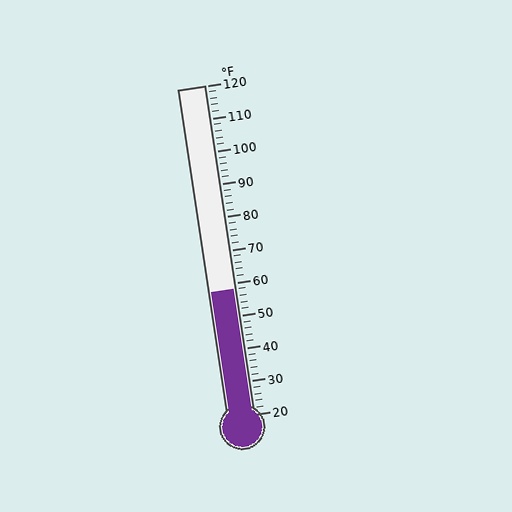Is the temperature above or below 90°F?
The temperature is below 90°F.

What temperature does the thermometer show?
The thermometer shows approximately 58°F.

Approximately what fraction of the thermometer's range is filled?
The thermometer is filled to approximately 40% of its range.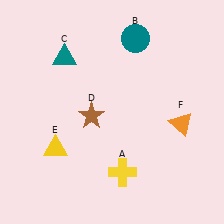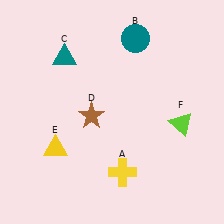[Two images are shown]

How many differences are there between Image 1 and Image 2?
There is 1 difference between the two images.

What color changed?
The triangle (F) changed from orange in Image 1 to lime in Image 2.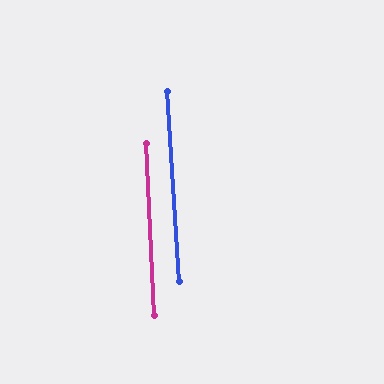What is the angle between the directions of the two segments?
Approximately 1 degree.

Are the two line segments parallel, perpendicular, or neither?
Parallel — their directions differ by only 1.2°.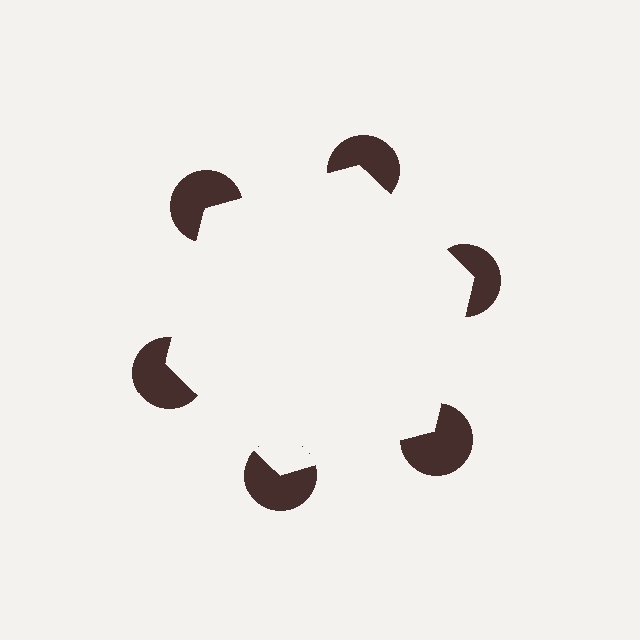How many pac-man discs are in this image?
There are 6 — one at each vertex of the illusory hexagon.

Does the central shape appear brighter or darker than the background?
It typically appears slightly brighter than the background, even though no actual brightness change is drawn.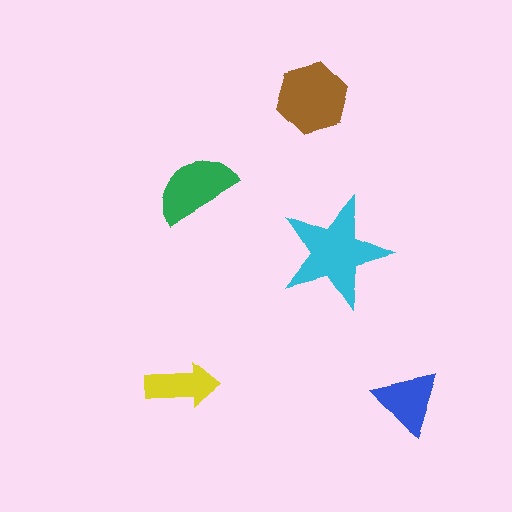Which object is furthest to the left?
The yellow arrow is leftmost.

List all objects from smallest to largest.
The yellow arrow, the blue triangle, the green semicircle, the brown hexagon, the cyan star.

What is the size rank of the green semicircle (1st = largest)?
3rd.